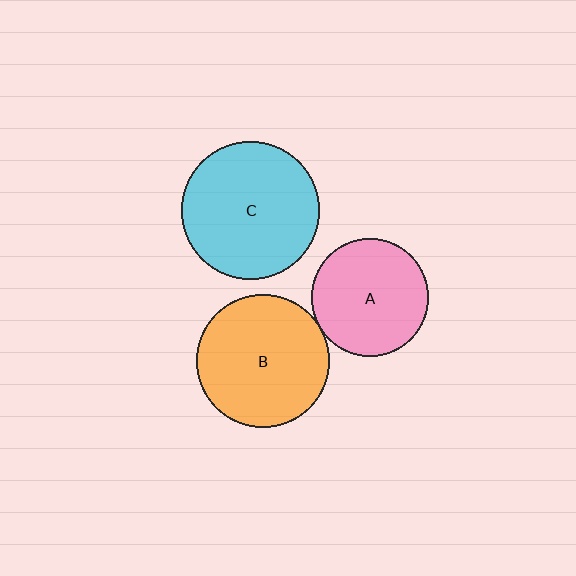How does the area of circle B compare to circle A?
Approximately 1.3 times.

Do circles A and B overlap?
Yes.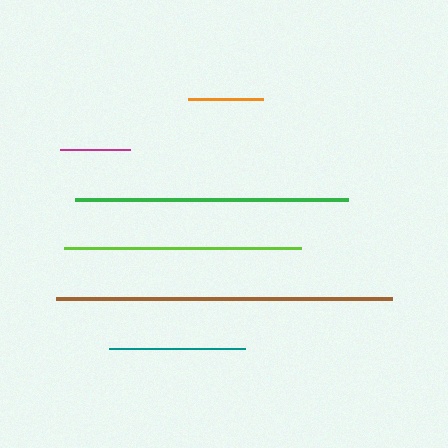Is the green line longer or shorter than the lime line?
The green line is longer than the lime line.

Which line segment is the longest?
The brown line is the longest at approximately 336 pixels.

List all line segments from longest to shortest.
From longest to shortest: brown, green, lime, teal, orange, magenta.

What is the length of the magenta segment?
The magenta segment is approximately 71 pixels long.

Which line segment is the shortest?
The magenta line is the shortest at approximately 71 pixels.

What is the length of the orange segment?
The orange segment is approximately 75 pixels long.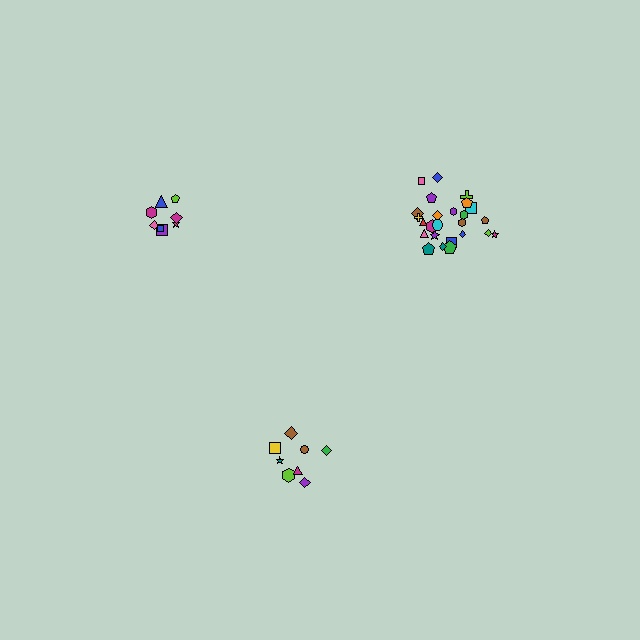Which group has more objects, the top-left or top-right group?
The top-right group.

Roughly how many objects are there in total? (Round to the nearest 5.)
Roughly 40 objects in total.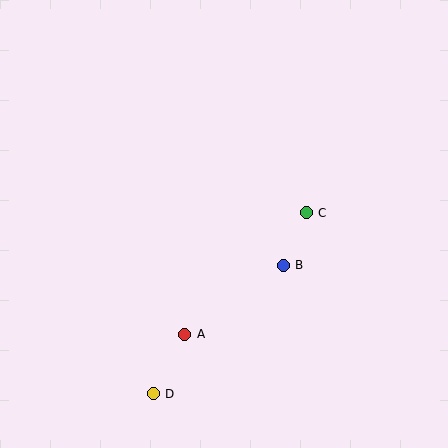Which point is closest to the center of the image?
Point B at (283, 266) is closest to the center.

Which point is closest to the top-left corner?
Point C is closest to the top-left corner.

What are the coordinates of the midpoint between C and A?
The midpoint between C and A is at (245, 273).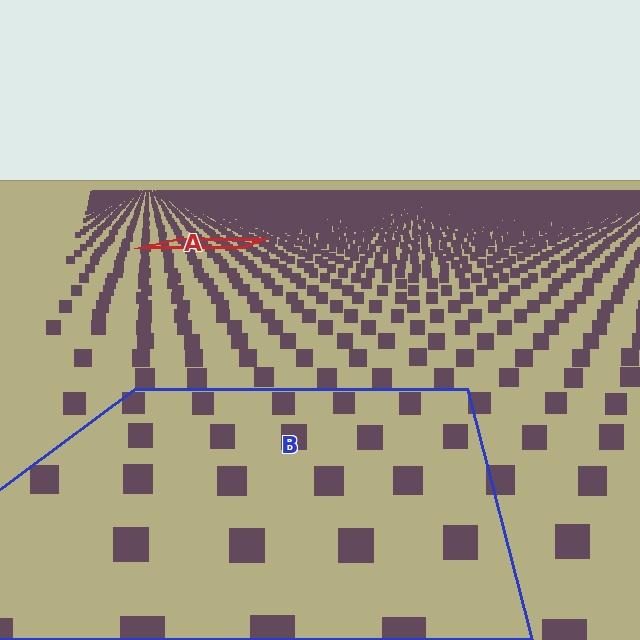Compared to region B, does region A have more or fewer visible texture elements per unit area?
Region A has more texture elements per unit area — they are packed more densely because it is farther away.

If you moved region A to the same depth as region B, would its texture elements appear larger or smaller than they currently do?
They would appear larger. At a closer depth, the same texture elements are projected at a bigger on-screen size.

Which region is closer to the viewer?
Region B is closer. The texture elements there are larger and more spread out.